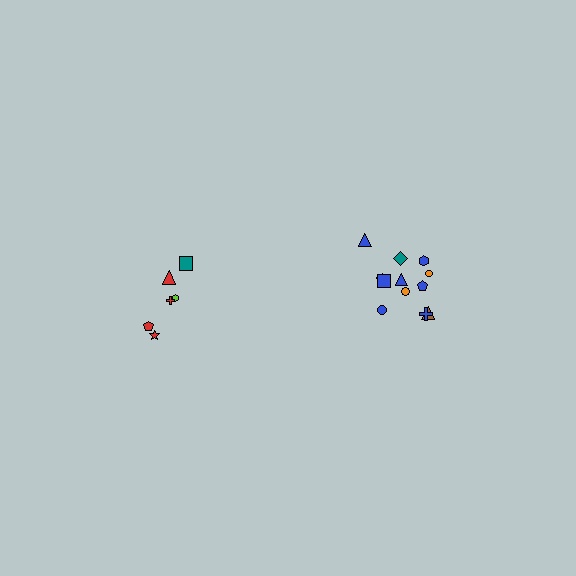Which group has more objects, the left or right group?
The right group.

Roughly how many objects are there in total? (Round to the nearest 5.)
Roughly 20 objects in total.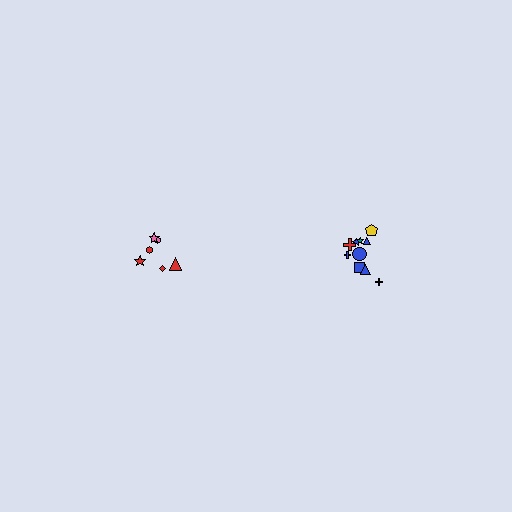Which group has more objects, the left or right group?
The right group.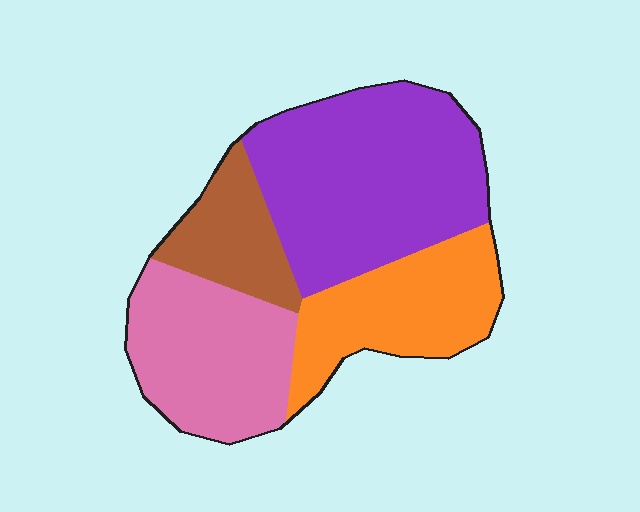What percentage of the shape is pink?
Pink takes up about one quarter (1/4) of the shape.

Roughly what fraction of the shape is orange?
Orange covers 22% of the shape.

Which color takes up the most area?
Purple, at roughly 40%.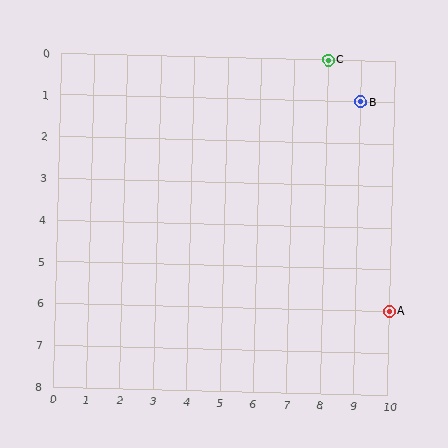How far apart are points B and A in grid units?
Points B and A are 1 column and 5 rows apart (about 5.1 grid units diagonally).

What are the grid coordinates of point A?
Point A is at grid coordinates (10, 6).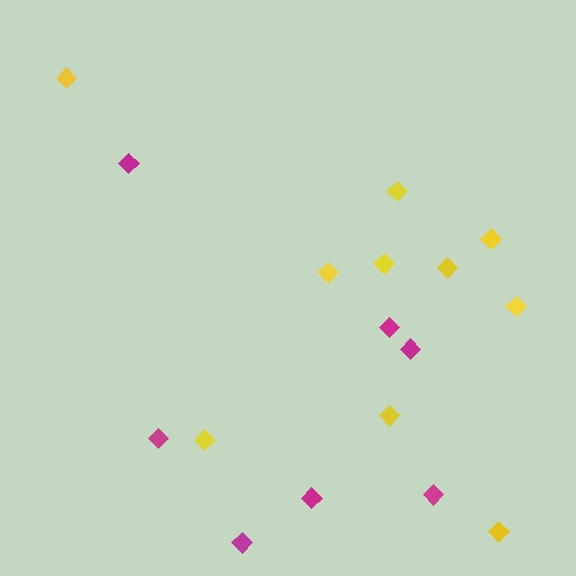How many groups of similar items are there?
There are 2 groups: one group of yellow diamonds (10) and one group of magenta diamonds (7).